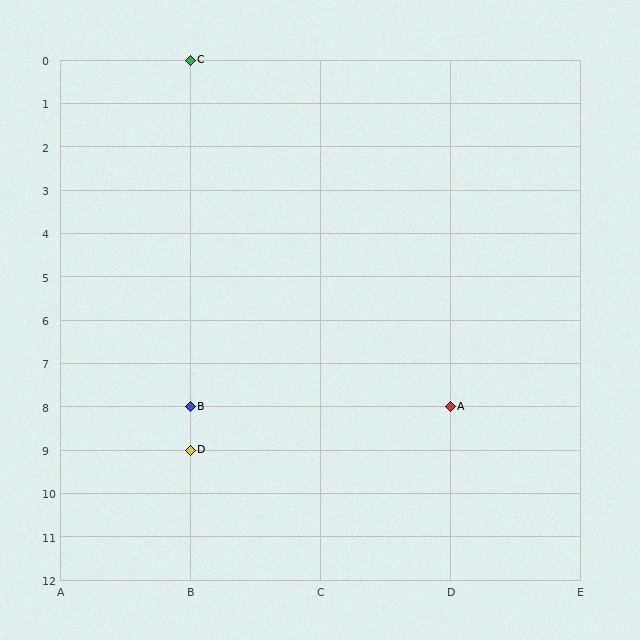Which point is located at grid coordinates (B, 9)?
Point D is at (B, 9).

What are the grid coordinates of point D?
Point D is at grid coordinates (B, 9).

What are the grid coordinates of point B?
Point B is at grid coordinates (B, 8).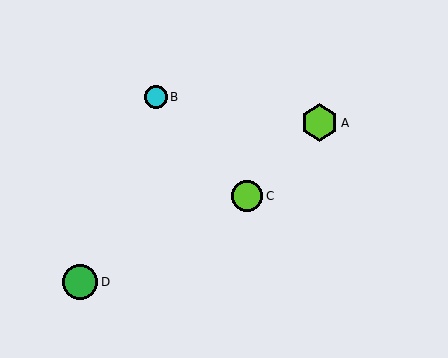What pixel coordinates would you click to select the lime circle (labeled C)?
Click at (247, 196) to select the lime circle C.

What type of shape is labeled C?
Shape C is a lime circle.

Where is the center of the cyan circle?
The center of the cyan circle is at (156, 97).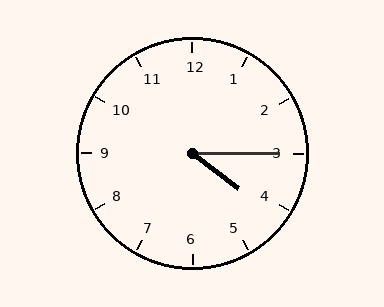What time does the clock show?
4:15.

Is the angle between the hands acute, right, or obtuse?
It is acute.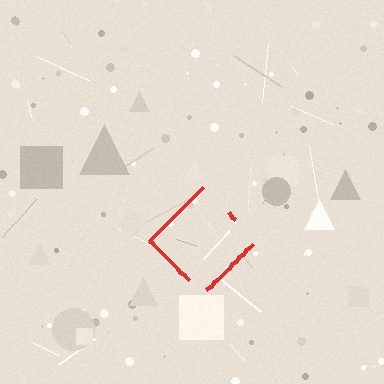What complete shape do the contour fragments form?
The contour fragments form a diamond.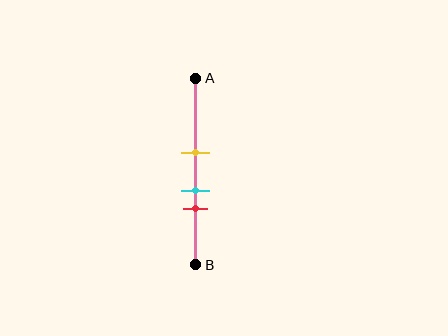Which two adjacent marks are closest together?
The cyan and red marks are the closest adjacent pair.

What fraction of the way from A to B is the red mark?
The red mark is approximately 70% (0.7) of the way from A to B.